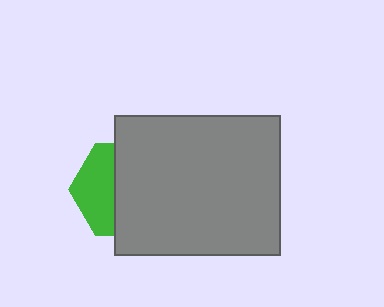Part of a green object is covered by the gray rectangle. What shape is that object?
It is a hexagon.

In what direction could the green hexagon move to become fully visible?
The green hexagon could move left. That would shift it out from behind the gray rectangle entirely.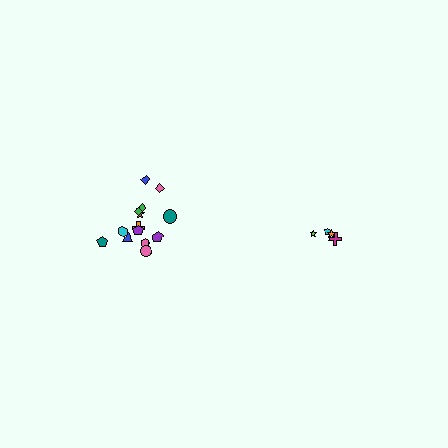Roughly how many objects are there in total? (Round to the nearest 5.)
Roughly 20 objects in total.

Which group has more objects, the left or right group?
The left group.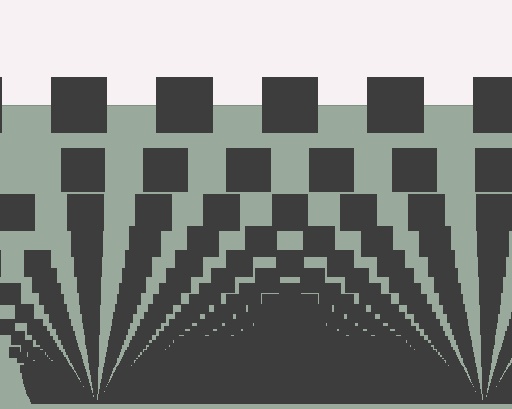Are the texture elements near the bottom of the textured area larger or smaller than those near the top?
Smaller. The gradient is inverted — elements near the bottom are smaller and denser.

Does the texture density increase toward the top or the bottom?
Density increases toward the bottom.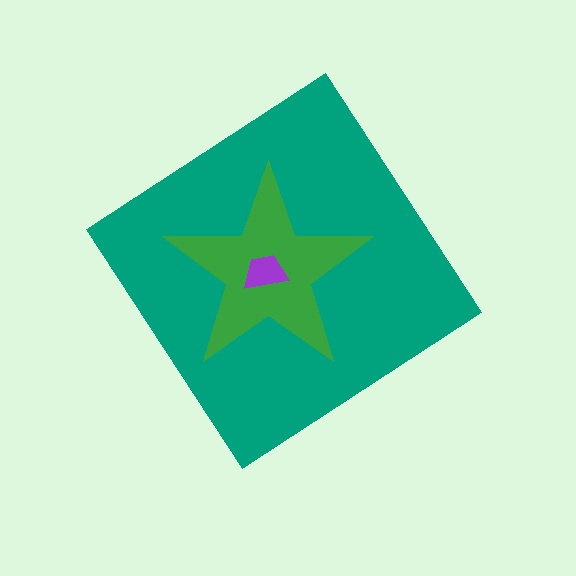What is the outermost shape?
The teal diamond.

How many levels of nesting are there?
3.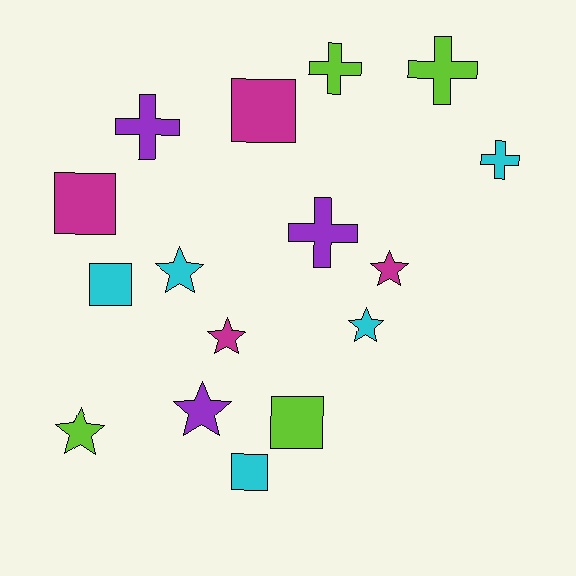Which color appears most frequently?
Cyan, with 5 objects.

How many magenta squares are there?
There are 2 magenta squares.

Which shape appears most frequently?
Star, with 6 objects.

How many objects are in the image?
There are 16 objects.